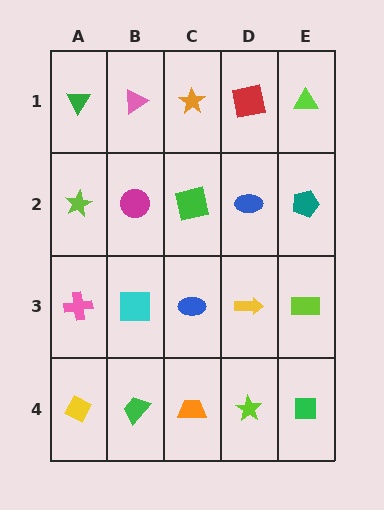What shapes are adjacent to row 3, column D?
A blue ellipse (row 2, column D), a lime star (row 4, column D), a blue ellipse (row 3, column C), a lime rectangle (row 3, column E).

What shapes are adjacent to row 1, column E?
A teal pentagon (row 2, column E), a red square (row 1, column D).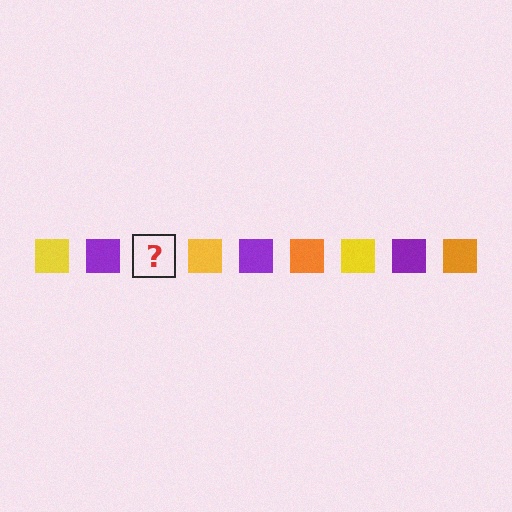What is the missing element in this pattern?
The missing element is an orange square.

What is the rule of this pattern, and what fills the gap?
The rule is that the pattern cycles through yellow, purple, orange squares. The gap should be filled with an orange square.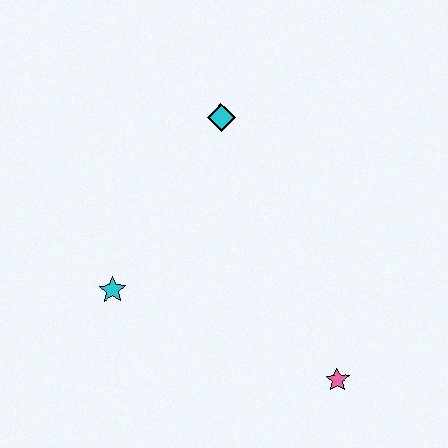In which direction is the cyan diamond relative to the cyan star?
The cyan diamond is above the cyan star.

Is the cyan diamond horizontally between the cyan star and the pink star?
Yes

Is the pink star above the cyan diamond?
No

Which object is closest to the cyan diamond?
The cyan star is closest to the cyan diamond.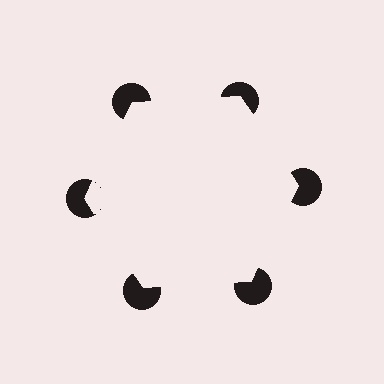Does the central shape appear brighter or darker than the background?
It typically appears slightly brighter than the background, even though no actual brightness change is drawn.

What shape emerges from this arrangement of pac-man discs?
An illusory hexagon — its edges are inferred from the aligned wedge cuts in the pac-man discs, not physically drawn.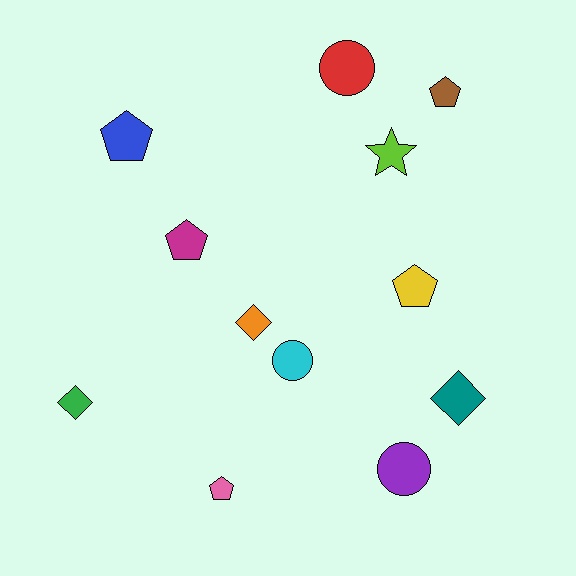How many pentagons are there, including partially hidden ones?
There are 5 pentagons.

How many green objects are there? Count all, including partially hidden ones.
There is 1 green object.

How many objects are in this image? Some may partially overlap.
There are 12 objects.